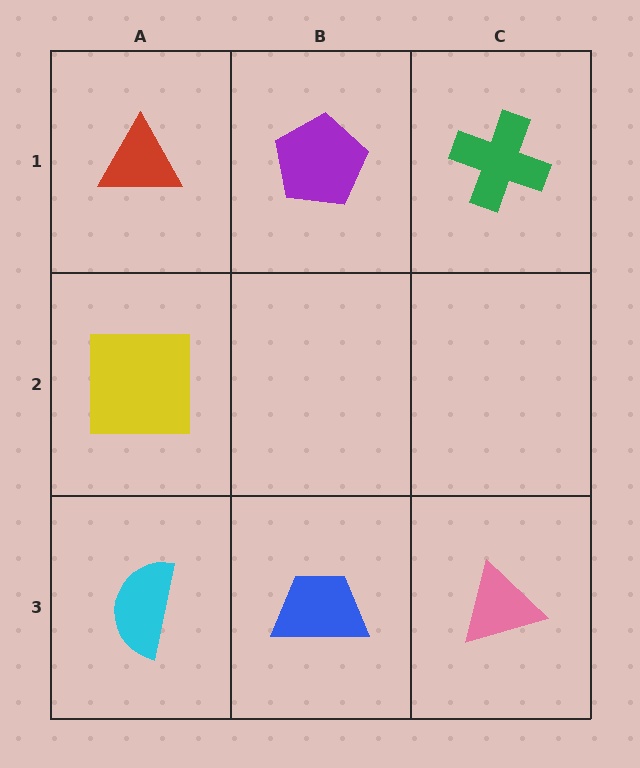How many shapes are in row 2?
1 shape.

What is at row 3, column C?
A pink triangle.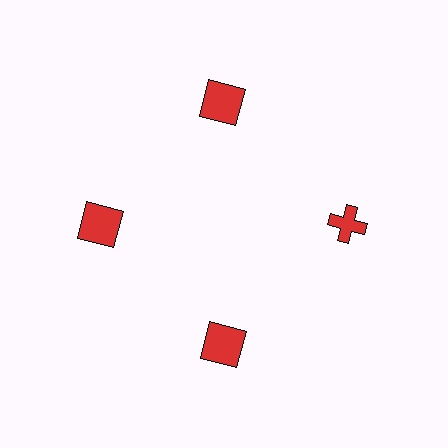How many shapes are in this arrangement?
There are 4 shapes arranged in a ring pattern.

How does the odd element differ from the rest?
It has a different shape: cross instead of square.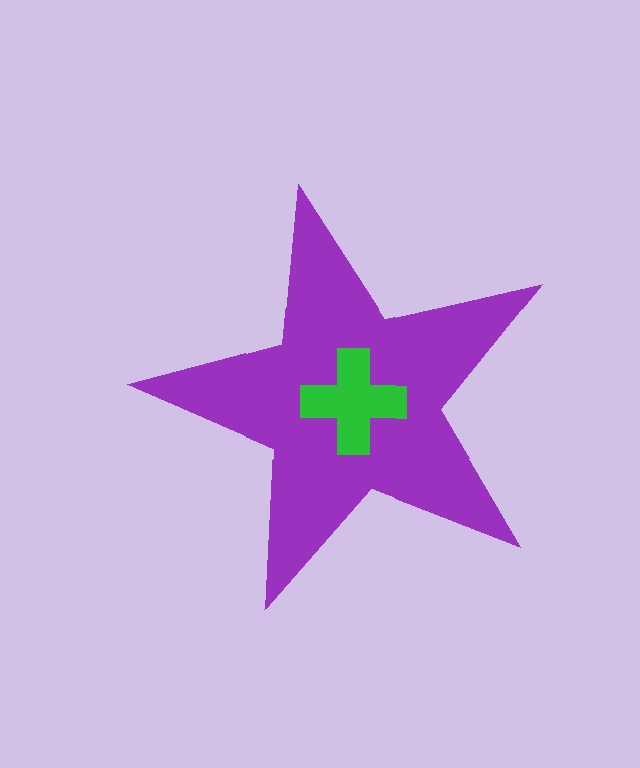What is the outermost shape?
The purple star.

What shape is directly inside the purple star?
The green cross.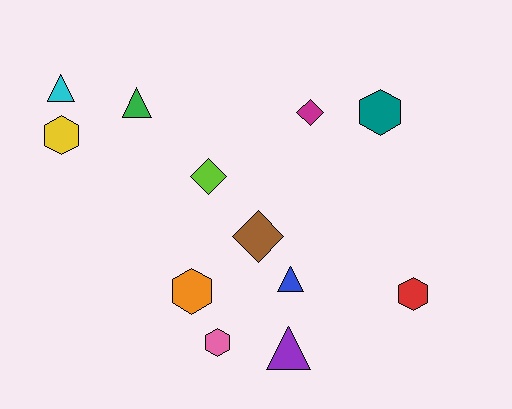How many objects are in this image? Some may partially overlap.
There are 12 objects.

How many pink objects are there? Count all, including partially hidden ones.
There is 1 pink object.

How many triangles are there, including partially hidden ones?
There are 4 triangles.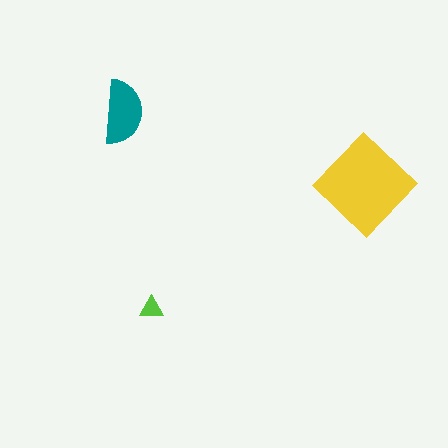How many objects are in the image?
There are 3 objects in the image.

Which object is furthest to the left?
The teal semicircle is leftmost.